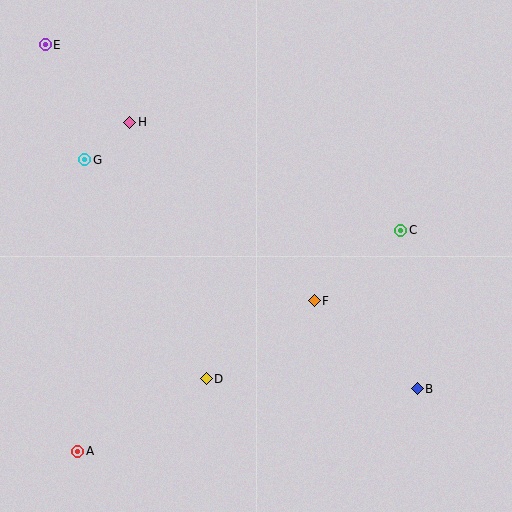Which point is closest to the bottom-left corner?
Point A is closest to the bottom-left corner.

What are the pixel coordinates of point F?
Point F is at (314, 301).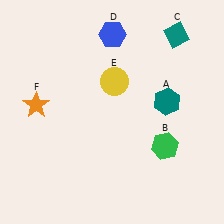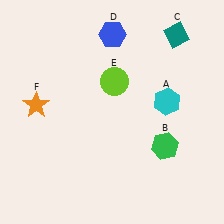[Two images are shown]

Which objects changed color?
A changed from teal to cyan. E changed from yellow to lime.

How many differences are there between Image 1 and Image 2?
There are 2 differences between the two images.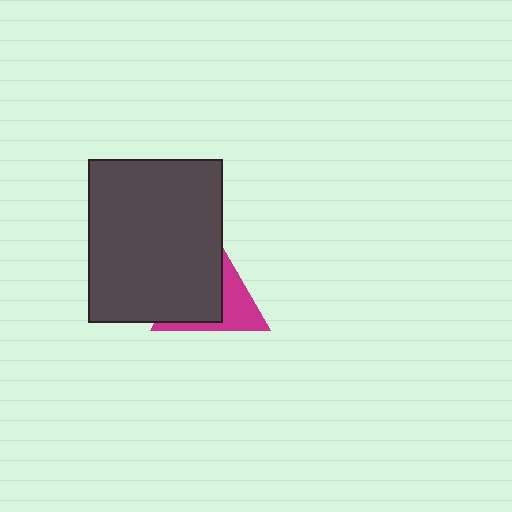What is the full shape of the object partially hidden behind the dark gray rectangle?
The partially hidden object is a magenta triangle.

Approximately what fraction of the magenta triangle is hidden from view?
Roughly 60% of the magenta triangle is hidden behind the dark gray rectangle.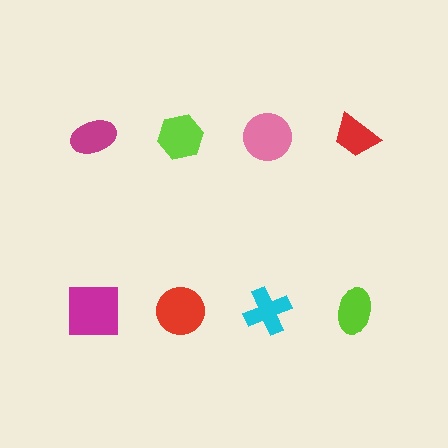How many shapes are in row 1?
4 shapes.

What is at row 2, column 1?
A magenta square.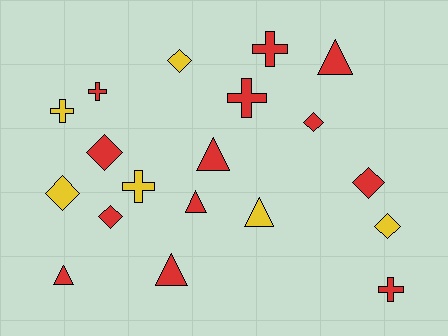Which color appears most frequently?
Red, with 13 objects.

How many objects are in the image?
There are 19 objects.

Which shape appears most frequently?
Diamond, with 7 objects.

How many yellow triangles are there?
There is 1 yellow triangle.